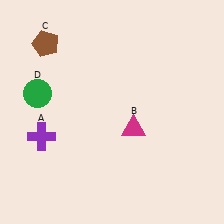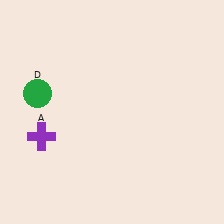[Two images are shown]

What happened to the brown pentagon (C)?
The brown pentagon (C) was removed in Image 2. It was in the top-left area of Image 1.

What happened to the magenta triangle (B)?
The magenta triangle (B) was removed in Image 2. It was in the bottom-right area of Image 1.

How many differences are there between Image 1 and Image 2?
There are 2 differences between the two images.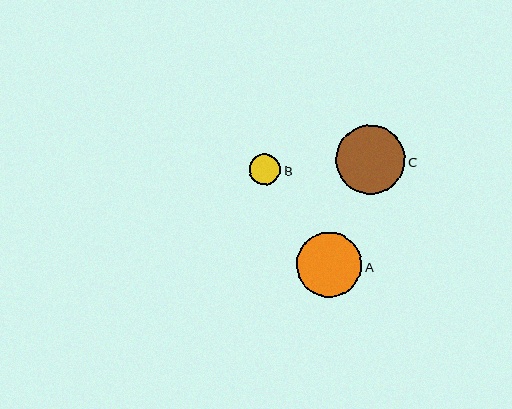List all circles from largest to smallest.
From largest to smallest: C, A, B.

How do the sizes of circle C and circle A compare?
Circle C and circle A are approximately the same size.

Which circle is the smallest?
Circle B is the smallest with a size of approximately 31 pixels.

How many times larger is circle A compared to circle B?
Circle A is approximately 2.1 times the size of circle B.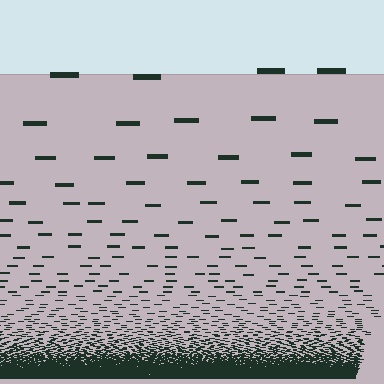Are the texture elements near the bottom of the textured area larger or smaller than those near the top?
Smaller. The gradient is inverted — elements near the bottom are smaller and denser.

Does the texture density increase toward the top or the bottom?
Density increases toward the bottom.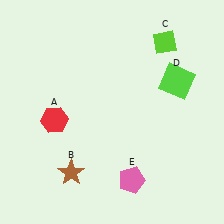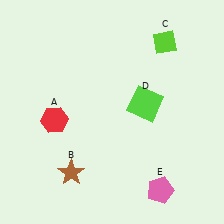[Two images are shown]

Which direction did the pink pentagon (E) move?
The pink pentagon (E) moved right.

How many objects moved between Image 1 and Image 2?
2 objects moved between the two images.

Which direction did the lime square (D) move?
The lime square (D) moved left.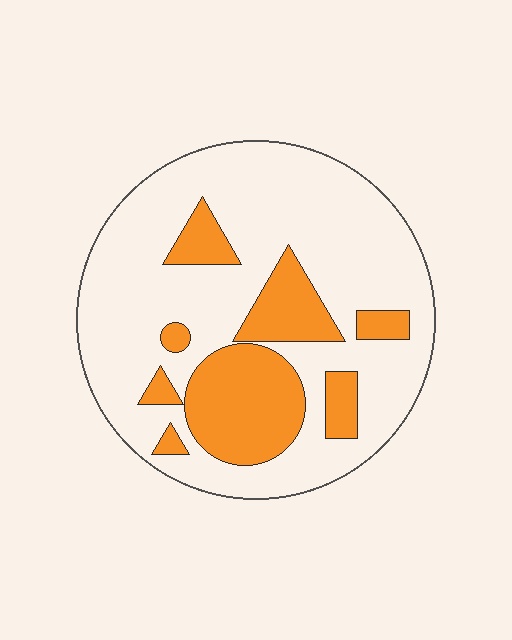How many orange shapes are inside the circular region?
8.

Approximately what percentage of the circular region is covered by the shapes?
Approximately 25%.